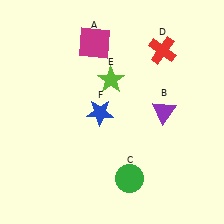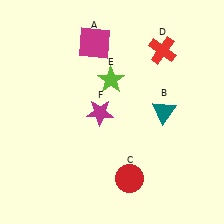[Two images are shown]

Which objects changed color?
B changed from purple to teal. C changed from green to red. F changed from blue to magenta.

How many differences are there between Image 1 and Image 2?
There are 3 differences between the two images.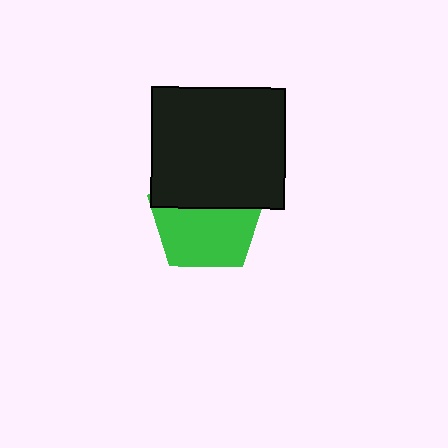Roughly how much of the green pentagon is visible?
About half of it is visible (roughly 57%).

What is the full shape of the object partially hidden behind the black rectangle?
The partially hidden object is a green pentagon.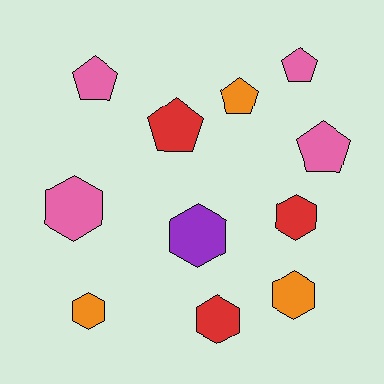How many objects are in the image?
There are 11 objects.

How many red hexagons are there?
There are 2 red hexagons.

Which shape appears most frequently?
Hexagon, with 6 objects.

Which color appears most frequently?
Pink, with 4 objects.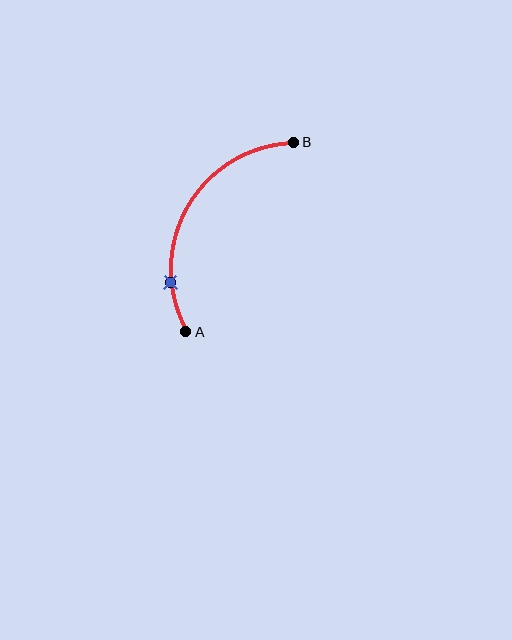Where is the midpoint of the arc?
The arc midpoint is the point on the curve farthest from the straight line joining A and B. It sits to the left of that line.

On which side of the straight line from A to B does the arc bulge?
The arc bulges to the left of the straight line connecting A and B.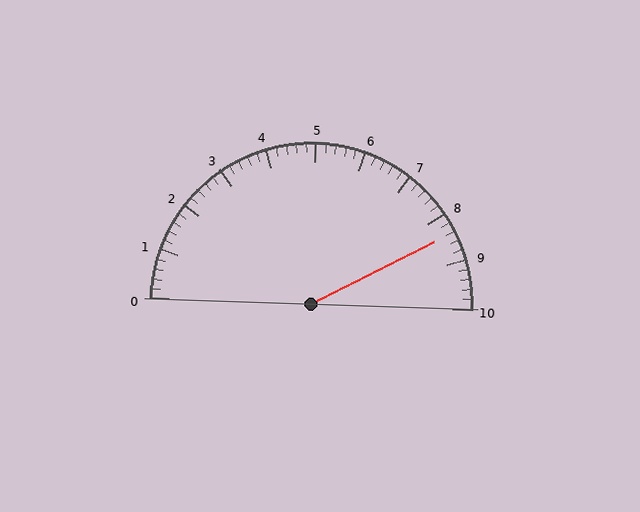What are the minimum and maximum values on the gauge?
The gauge ranges from 0 to 10.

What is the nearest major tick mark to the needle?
The nearest major tick mark is 8.